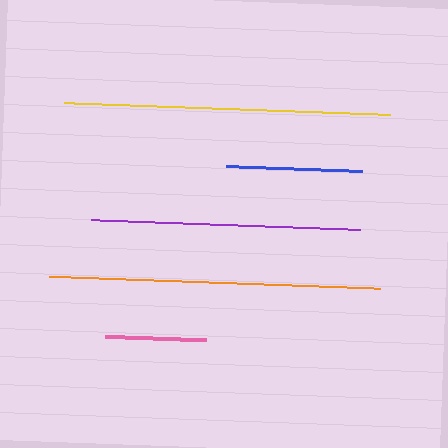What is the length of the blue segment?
The blue segment is approximately 137 pixels long.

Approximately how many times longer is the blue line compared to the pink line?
The blue line is approximately 1.4 times the length of the pink line.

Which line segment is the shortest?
The pink line is the shortest at approximately 101 pixels.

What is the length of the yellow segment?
The yellow segment is approximately 326 pixels long.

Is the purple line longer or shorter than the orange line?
The orange line is longer than the purple line.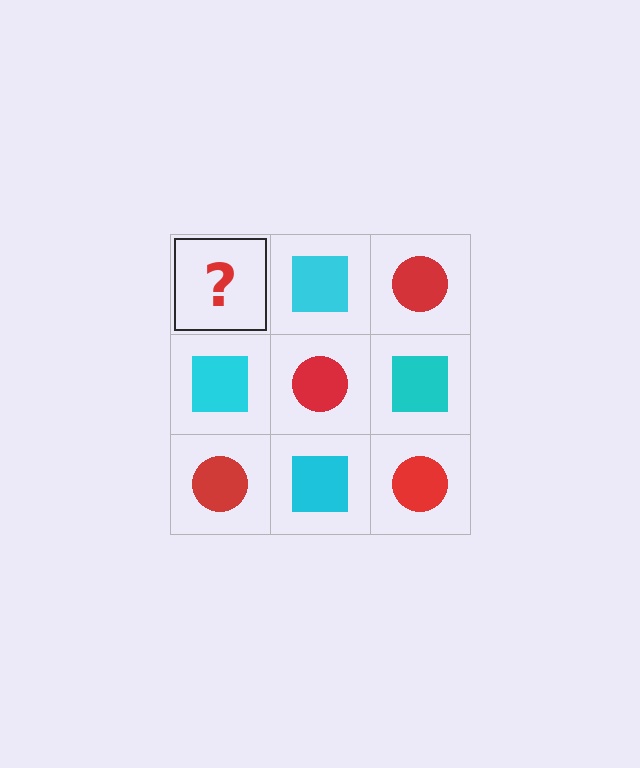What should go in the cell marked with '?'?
The missing cell should contain a red circle.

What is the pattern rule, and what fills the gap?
The rule is that it alternates red circle and cyan square in a checkerboard pattern. The gap should be filled with a red circle.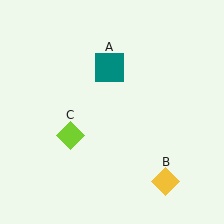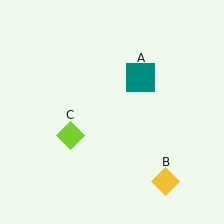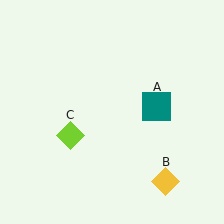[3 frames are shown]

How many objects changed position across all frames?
1 object changed position: teal square (object A).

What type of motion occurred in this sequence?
The teal square (object A) rotated clockwise around the center of the scene.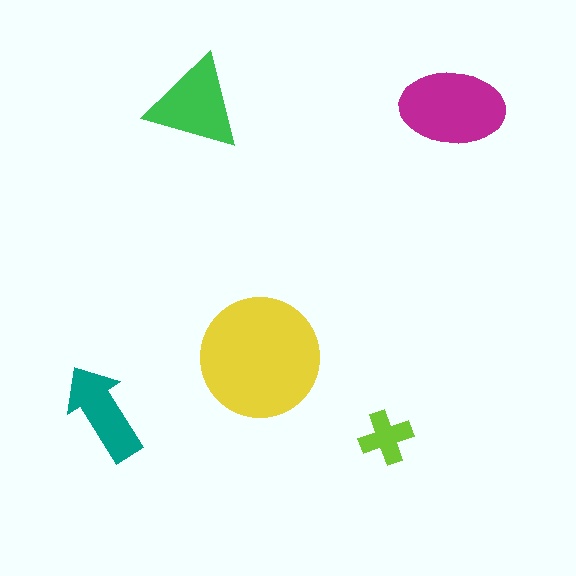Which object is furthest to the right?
The magenta ellipse is rightmost.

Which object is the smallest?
The lime cross.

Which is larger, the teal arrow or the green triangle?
The green triangle.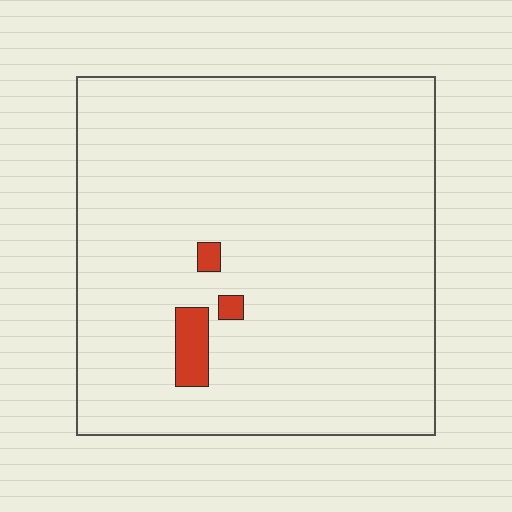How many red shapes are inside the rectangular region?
3.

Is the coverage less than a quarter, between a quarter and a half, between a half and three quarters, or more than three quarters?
Less than a quarter.